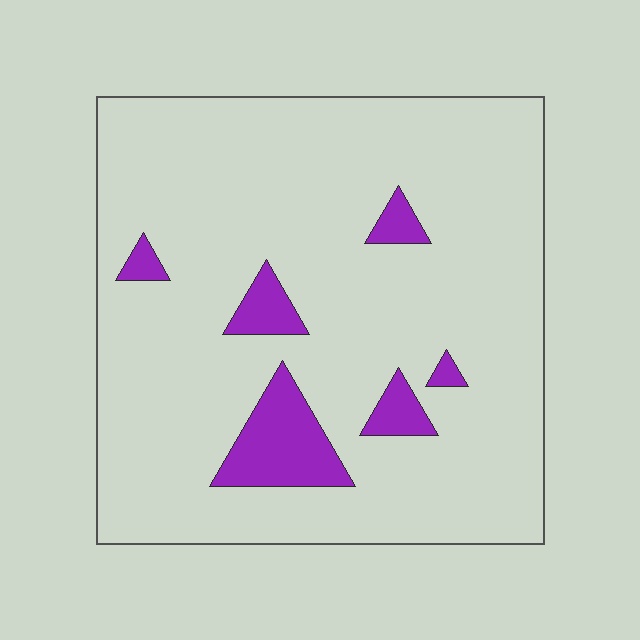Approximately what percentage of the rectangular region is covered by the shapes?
Approximately 10%.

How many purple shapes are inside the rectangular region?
6.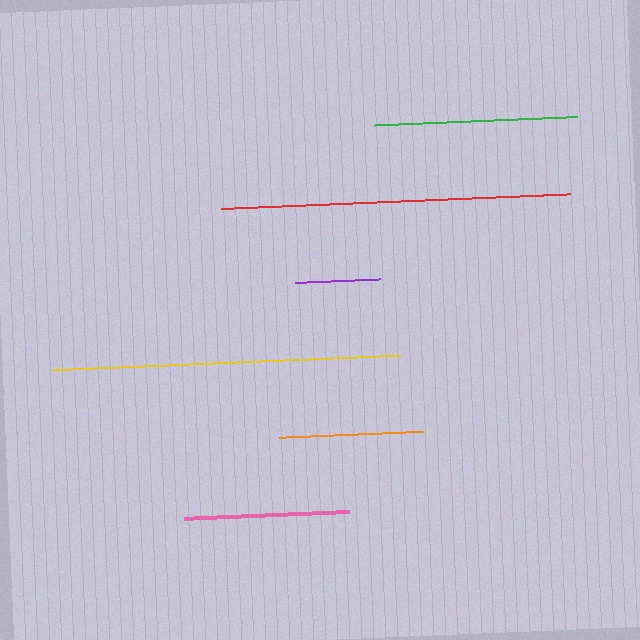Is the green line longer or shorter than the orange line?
The green line is longer than the orange line.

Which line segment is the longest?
The red line is the longest at approximately 348 pixels.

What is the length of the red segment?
The red segment is approximately 348 pixels long.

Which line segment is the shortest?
The purple line is the shortest at approximately 85 pixels.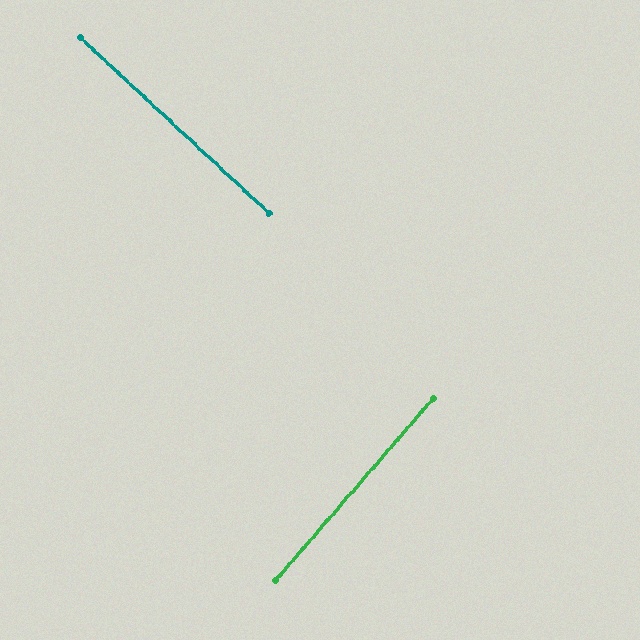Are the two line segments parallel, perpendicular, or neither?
Perpendicular — they meet at approximately 88°.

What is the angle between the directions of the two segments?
Approximately 88 degrees.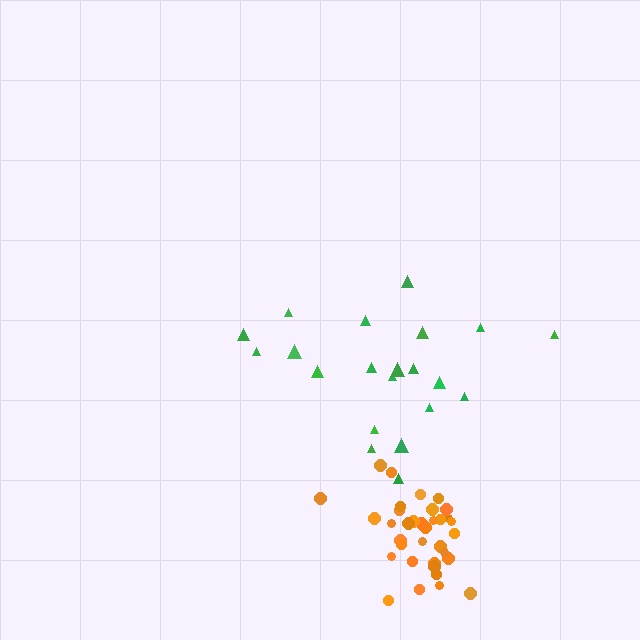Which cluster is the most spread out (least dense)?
Green.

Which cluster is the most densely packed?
Orange.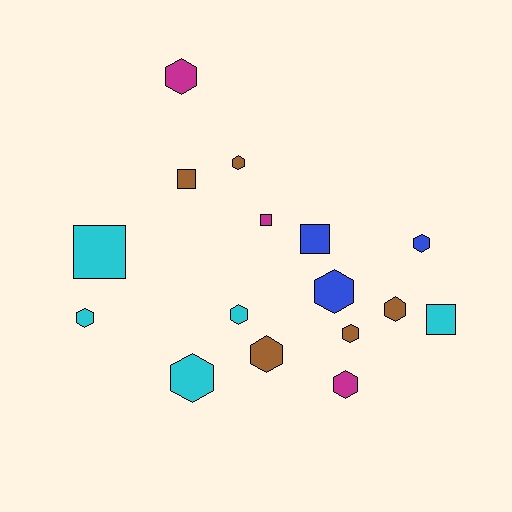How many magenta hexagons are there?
There are 2 magenta hexagons.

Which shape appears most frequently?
Hexagon, with 11 objects.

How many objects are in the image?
There are 16 objects.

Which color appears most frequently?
Brown, with 5 objects.